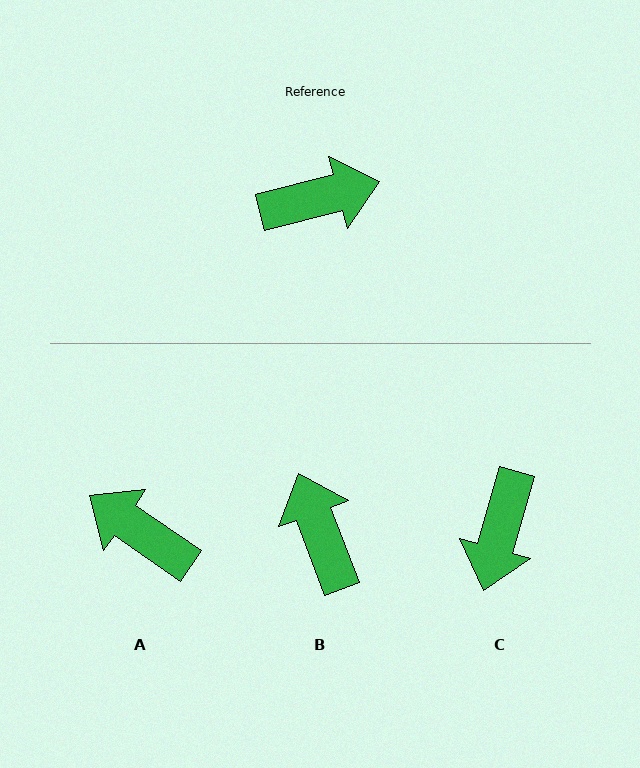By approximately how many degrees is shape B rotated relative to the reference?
Approximately 96 degrees counter-clockwise.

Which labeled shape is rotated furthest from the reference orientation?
A, about 131 degrees away.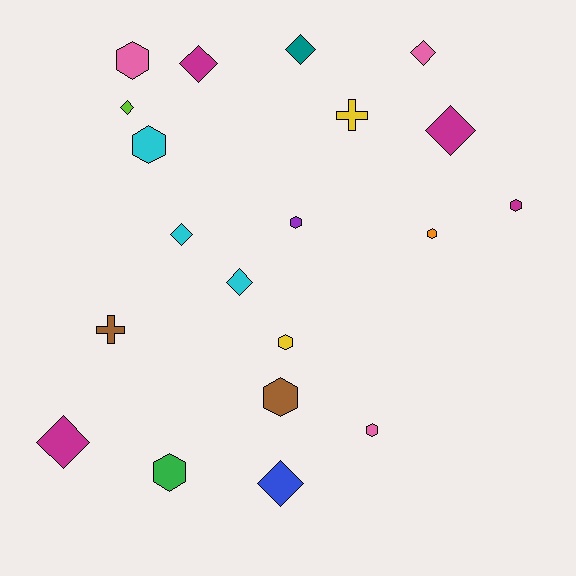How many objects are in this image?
There are 20 objects.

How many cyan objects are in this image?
There are 3 cyan objects.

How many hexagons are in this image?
There are 9 hexagons.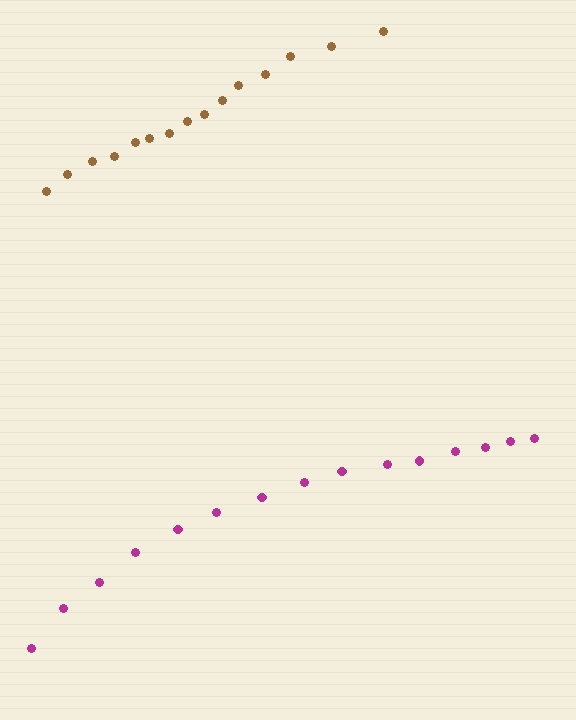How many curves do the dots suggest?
There are 2 distinct paths.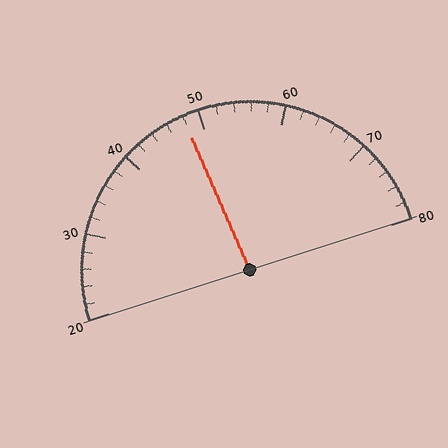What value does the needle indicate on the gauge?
The needle indicates approximately 48.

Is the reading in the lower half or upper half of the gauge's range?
The reading is in the lower half of the range (20 to 80).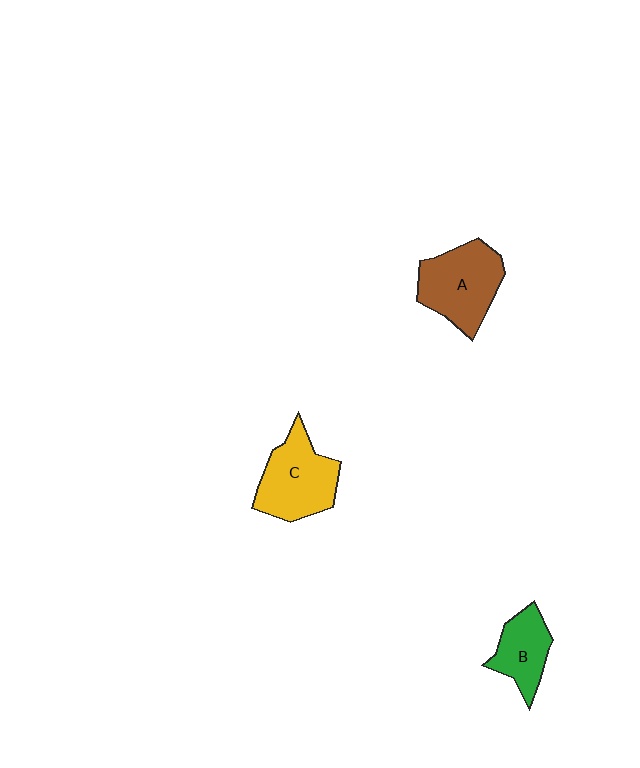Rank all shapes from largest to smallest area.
From largest to smallest: A (brown), C (yellow), B (green).